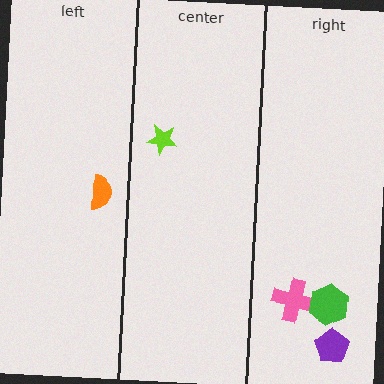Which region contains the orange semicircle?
The left region.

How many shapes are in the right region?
3.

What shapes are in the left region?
The orange semicircle.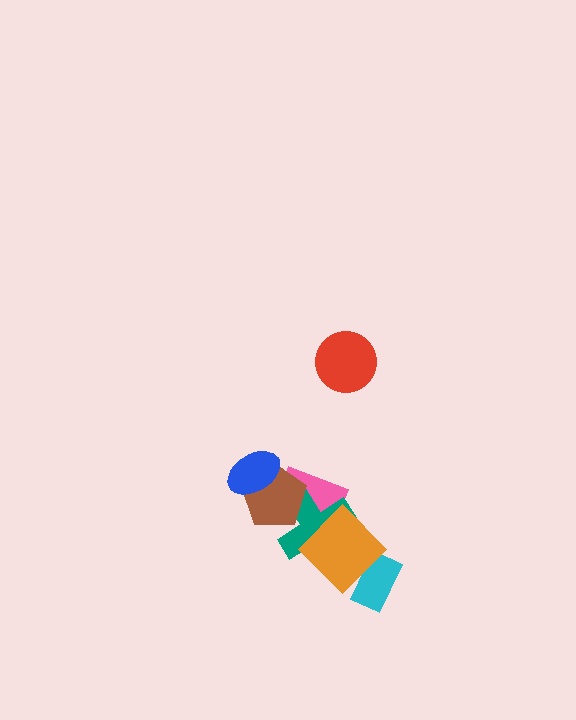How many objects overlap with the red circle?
0 objects overlap with the red circle.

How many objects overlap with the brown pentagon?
3 objects overlap with the brown pentagon.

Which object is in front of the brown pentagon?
The blue ellipse is in front of the brown pentagon.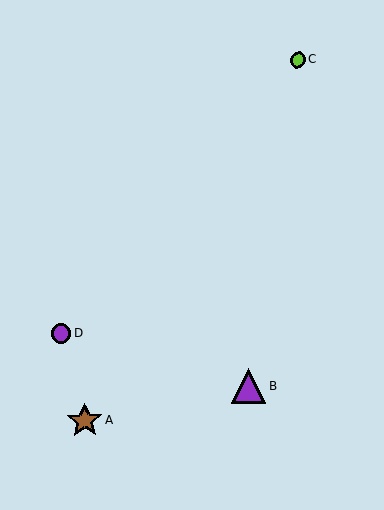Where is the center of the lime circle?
The center of the lime circle is at (298, 60).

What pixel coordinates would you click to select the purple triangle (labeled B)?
Click at (248, 386) to select the purple triangle B.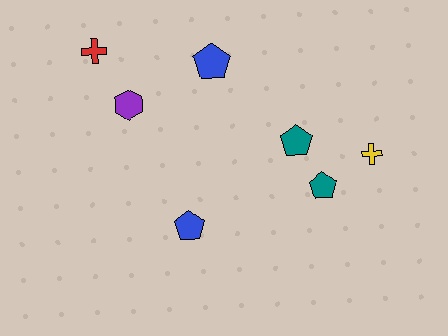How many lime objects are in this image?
There are no lime objects.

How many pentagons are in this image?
There are 4 pentagons.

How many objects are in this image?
There are 7 objects.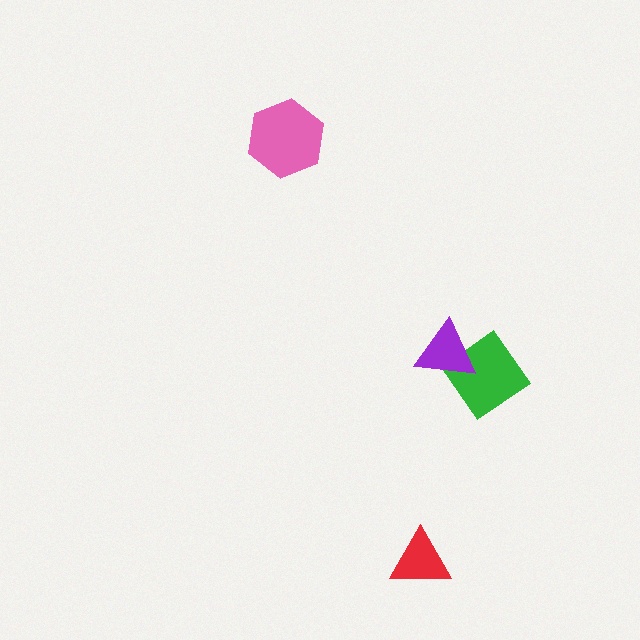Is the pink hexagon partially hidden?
No, no other shape covers it.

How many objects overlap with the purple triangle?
1 object overlaps with the purple triangle.